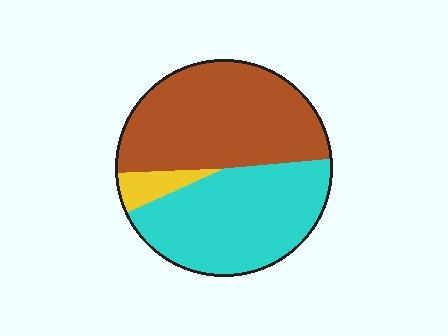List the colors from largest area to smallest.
From largest to smallest: brown, cyan, yellow.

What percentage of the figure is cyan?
Cyan covers around 45% of the figure.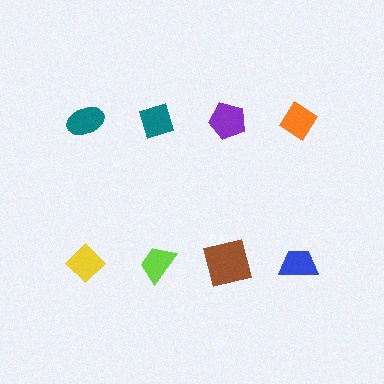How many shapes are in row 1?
4 shapes.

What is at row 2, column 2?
A lime trapezoid.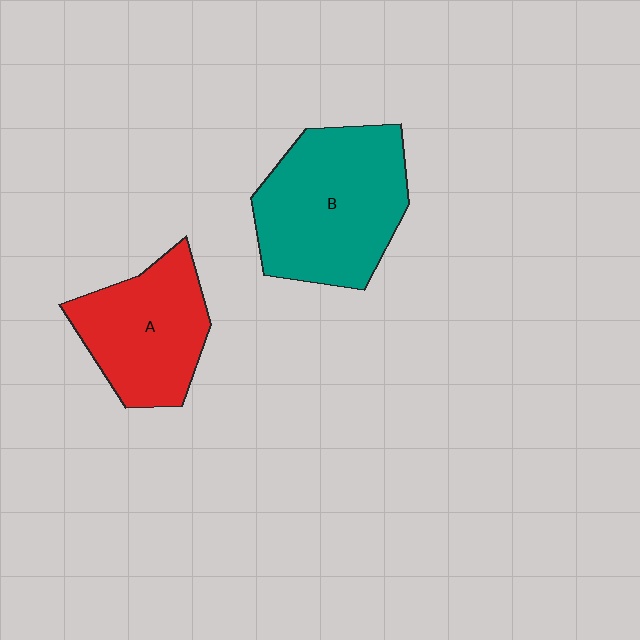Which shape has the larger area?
Shape B (teal).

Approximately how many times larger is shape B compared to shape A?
Approximately 1.3 times.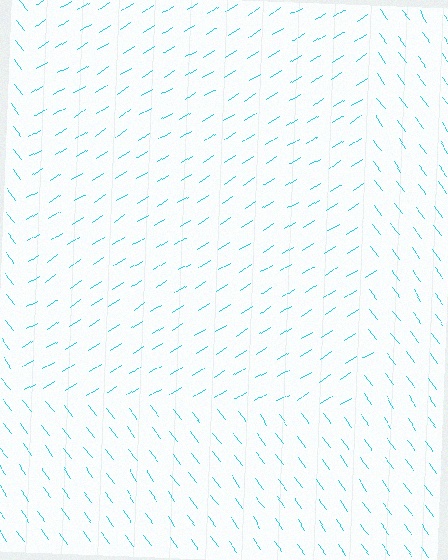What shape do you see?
I see a rectangle.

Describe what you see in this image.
The image is filled with small cyan line segments. A rectangle region in the image has lines oriented differently from the surrounding lines, creating a visible texture boundary.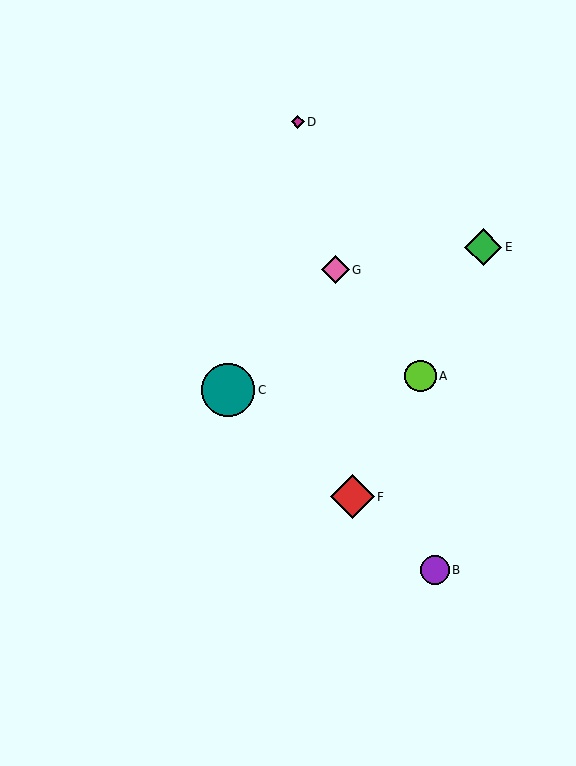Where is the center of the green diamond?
The center of the green diamond is at (483, 247).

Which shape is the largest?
The teal circle (labeled C) is the largest.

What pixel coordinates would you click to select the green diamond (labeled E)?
Click at (483, 247) to select the green diamond E.